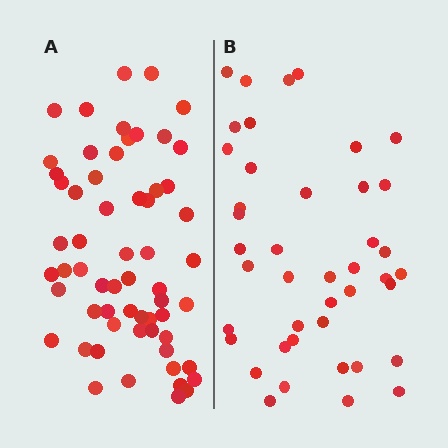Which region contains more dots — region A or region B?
Region A (the left region) has more dots.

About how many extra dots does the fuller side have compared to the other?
Region A has approximately 20 more dots than region B.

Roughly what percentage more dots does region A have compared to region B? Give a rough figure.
About 45% more.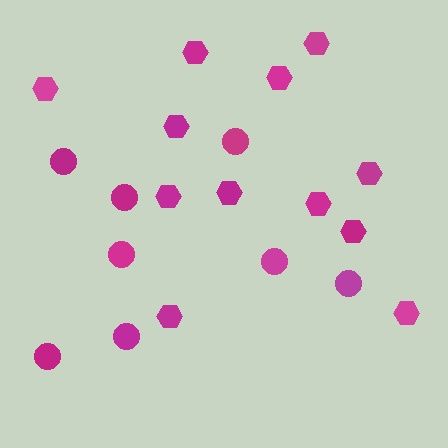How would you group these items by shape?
There are 2 groups: one group of circles (8) and one group of hexagons (12).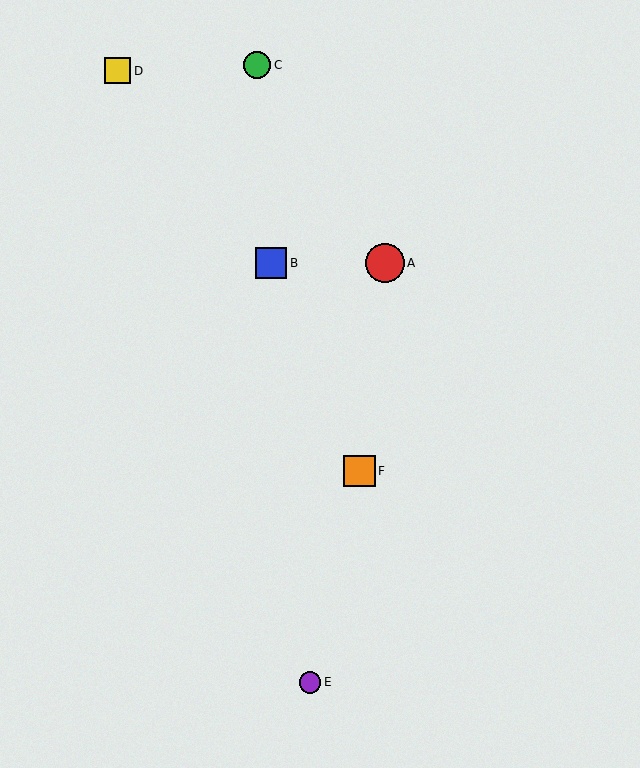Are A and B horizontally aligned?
Yes, both are at y≈263.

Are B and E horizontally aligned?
No, B is at y≈263 and E is at y≈682.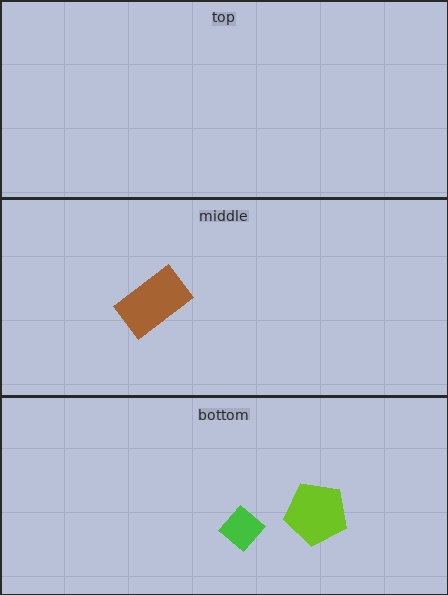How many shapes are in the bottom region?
2.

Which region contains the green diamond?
The bottom region.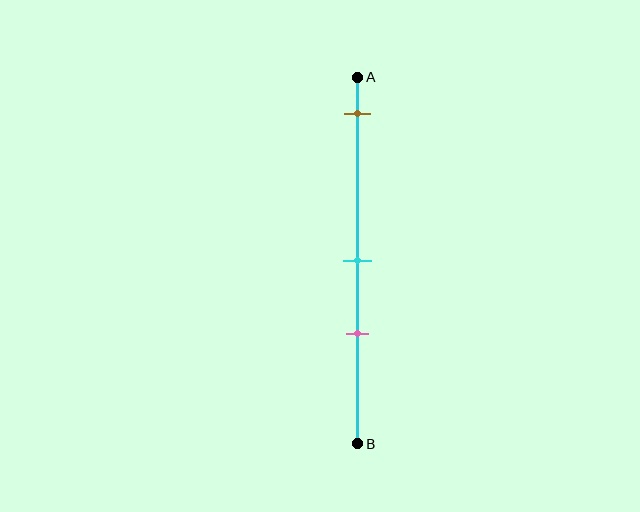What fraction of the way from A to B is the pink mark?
The pink mark is approximately 70% (0.7) of the way from A to B.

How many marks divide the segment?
There are 3 marks dividing the segment.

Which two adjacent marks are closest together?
The cyan and pink marks are the closest adjacent pair.